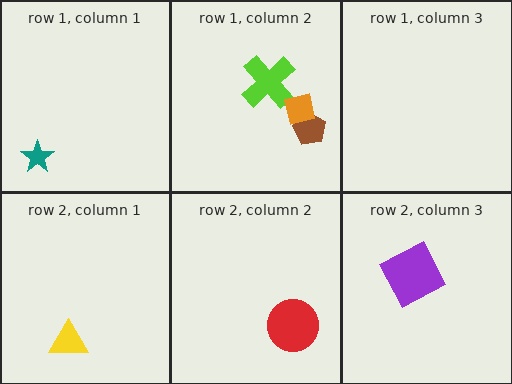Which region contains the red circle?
The row 2, column 2 region.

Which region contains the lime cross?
The row 1, column 2 region.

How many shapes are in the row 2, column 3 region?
1.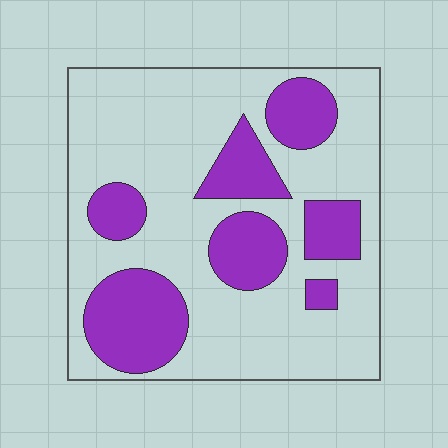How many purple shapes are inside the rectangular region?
7.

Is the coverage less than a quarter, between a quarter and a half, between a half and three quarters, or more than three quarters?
Between a quarter and a half.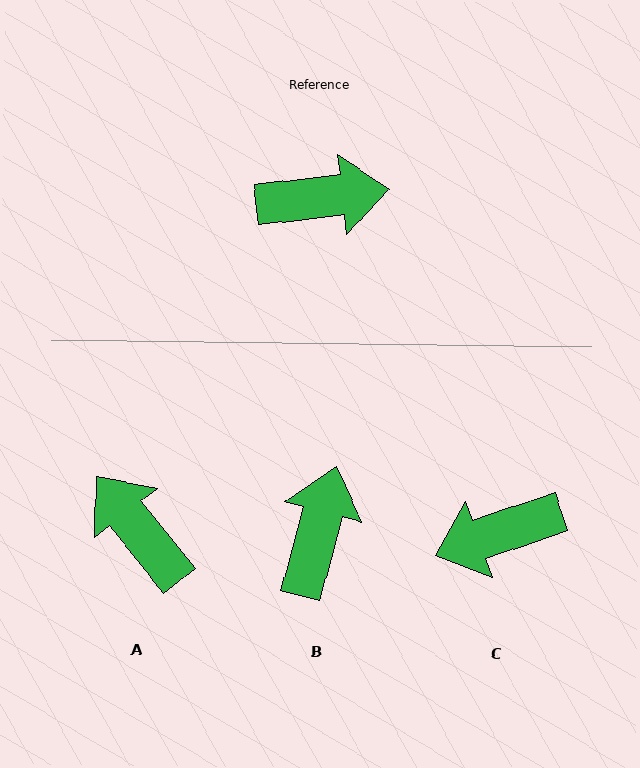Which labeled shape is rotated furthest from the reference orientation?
C, about 168 degrees away.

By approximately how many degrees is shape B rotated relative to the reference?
Approximately 68 degrees counter-clockwise.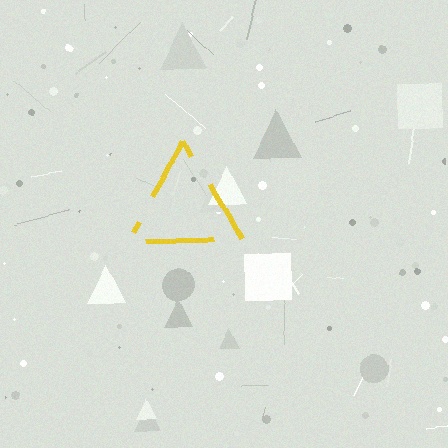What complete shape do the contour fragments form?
The contour fragments form a triangle.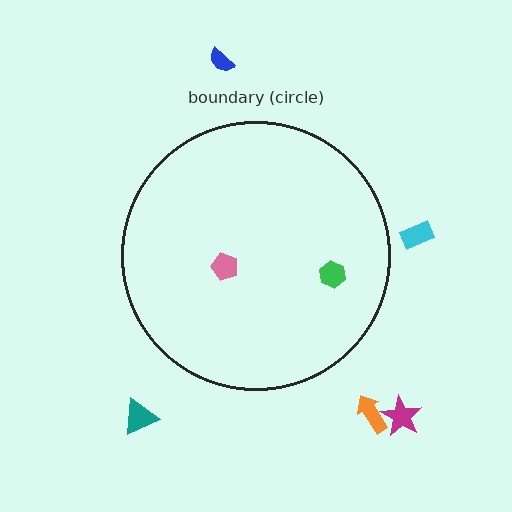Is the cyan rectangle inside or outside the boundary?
Outside.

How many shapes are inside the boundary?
2 inside, 5 outside.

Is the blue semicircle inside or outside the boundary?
Outside.